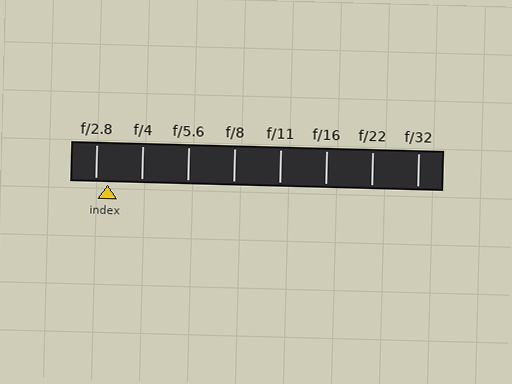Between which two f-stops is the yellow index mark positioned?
The index mark is between f/2.8 and f/4.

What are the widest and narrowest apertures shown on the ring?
The widest aperture shown is f/2.8 and the narrowest is f/32.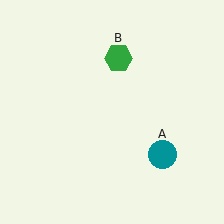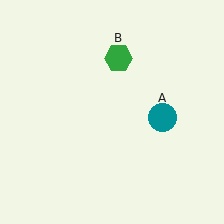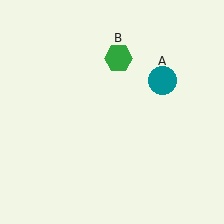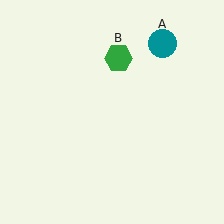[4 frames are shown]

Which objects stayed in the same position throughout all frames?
Green hexagon (object B) remained stationary.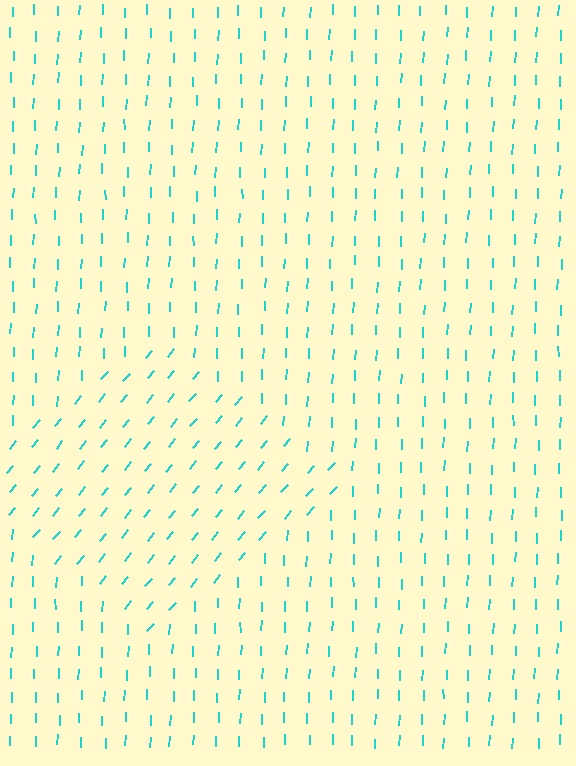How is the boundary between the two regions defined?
The boundary is defined purely by a change in line orientation (approximately 37 degrees difference). All lines are the same color and thickness.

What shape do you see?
I see a diamond.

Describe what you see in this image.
The image is filled with small cyan line segments. A diamond region in the image has lines oriented differently from the surrounding lines, creating a visible texture boundary.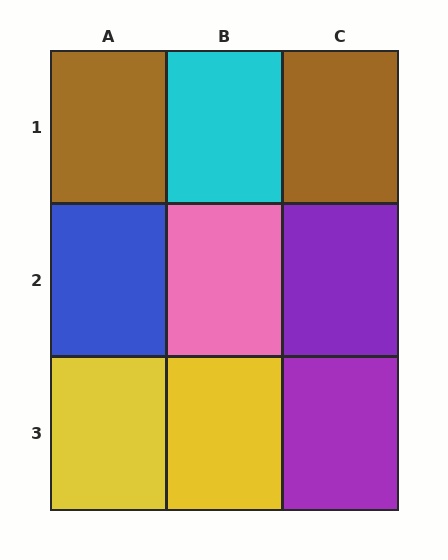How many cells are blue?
1 cell is blue.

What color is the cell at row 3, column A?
Yellow.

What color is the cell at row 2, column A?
Blue.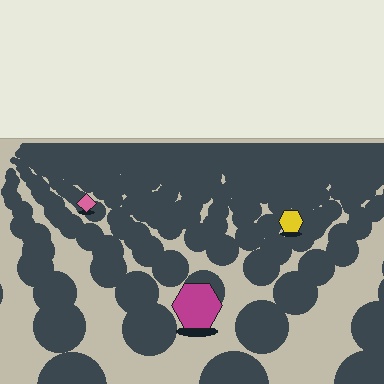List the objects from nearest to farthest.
From nearest to farthest: the magenta hexagon, the yellow hexagon, the pink diamond.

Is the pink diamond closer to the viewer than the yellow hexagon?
No. The yellow hexagon is closer — you can tell from the texture gradient: the ground texture is coarser near it.